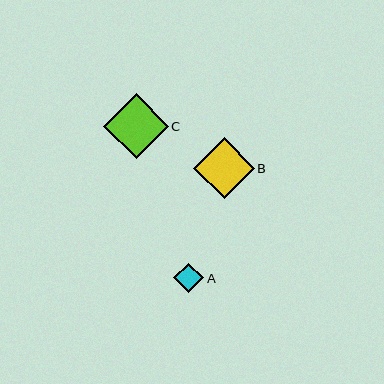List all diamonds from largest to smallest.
From largest to smallest: C, B, A.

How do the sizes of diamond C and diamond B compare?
Diamond C and diamond B are approximately the same size.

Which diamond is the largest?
Diamond C is the largest with a size of approximately 65 pixels.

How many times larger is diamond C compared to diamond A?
Diamond C is approximately 2.2 times the size of diamond A.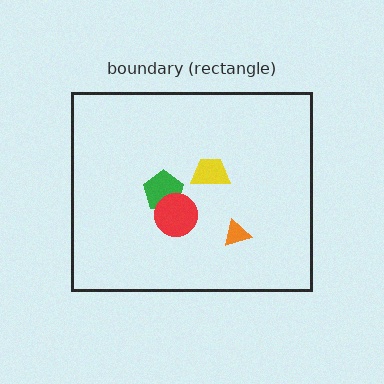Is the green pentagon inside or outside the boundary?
Inside.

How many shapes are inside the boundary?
5 inside, 0 outside.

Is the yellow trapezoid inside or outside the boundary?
Inside.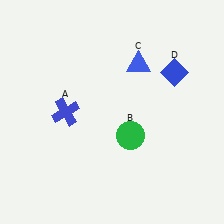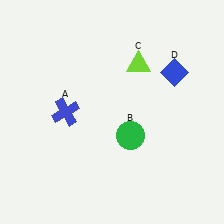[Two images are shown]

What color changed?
The triangle (C) changed from blue in Image 1 to lime in Image 2.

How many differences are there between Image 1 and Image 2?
There is 1 difference between the two images.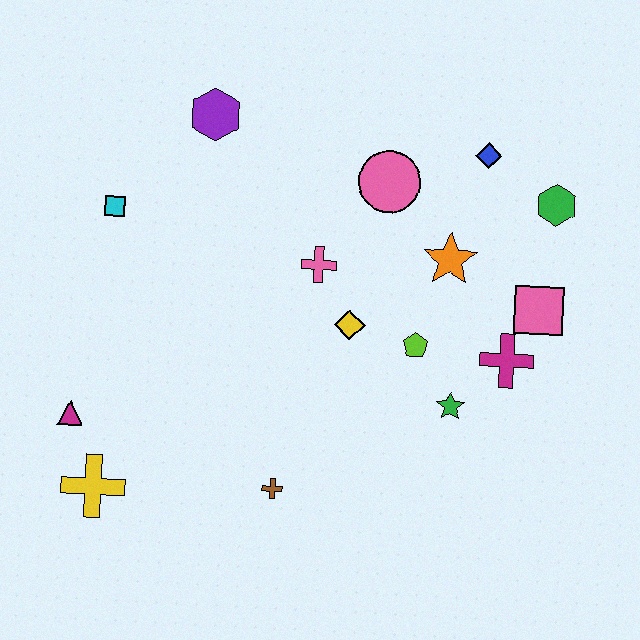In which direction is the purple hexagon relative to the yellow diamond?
The purple hexagon is above the yellow diamond.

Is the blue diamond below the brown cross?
No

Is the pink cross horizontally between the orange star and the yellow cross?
Yes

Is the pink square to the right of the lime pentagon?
Yes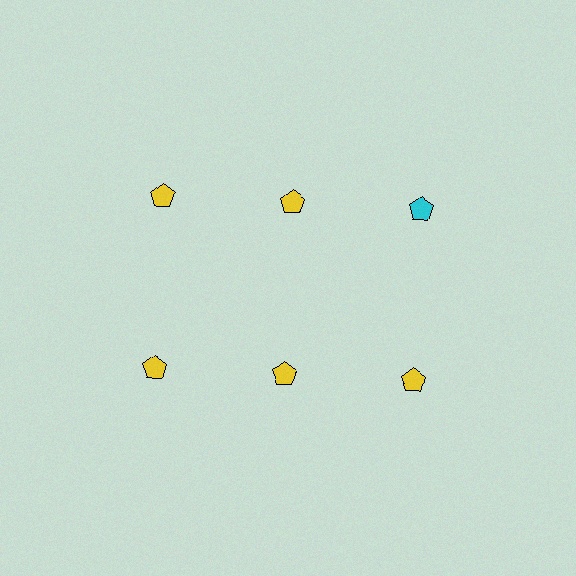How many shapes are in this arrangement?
There are 6 shapes arranged in a grid pattern.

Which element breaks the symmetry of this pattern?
The cyan pentagon in the top row, center column breaks the symmetry. All other shapes are yellow pentagons.